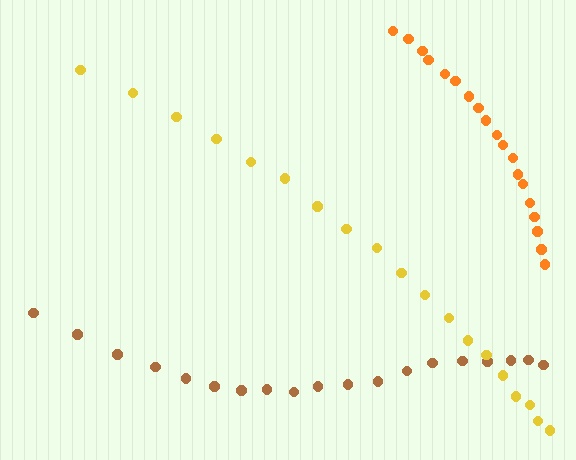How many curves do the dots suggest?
There are 3 distinct paths.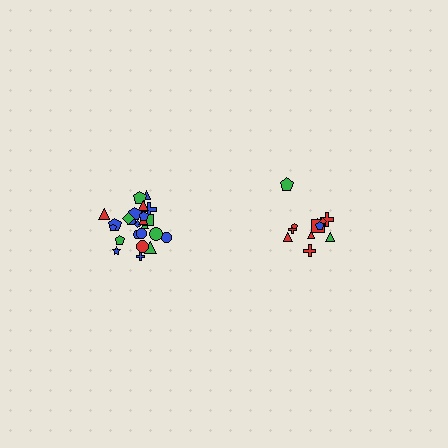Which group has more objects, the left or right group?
The left group.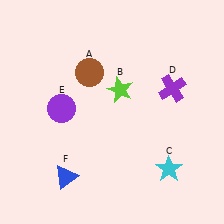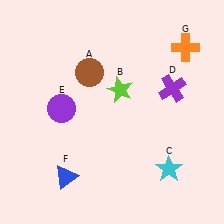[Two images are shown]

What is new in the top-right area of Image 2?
An orange cross (G) was added in the top-right area of Image 2.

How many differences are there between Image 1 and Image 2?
There is 1 difference between the two images.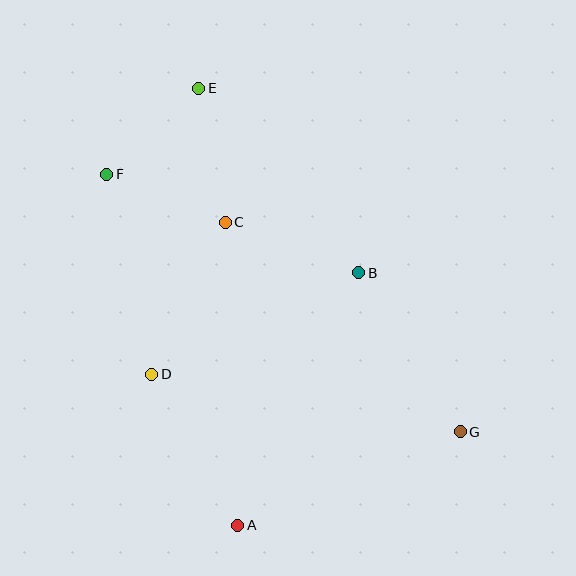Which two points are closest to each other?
Points E and F are closest to each other.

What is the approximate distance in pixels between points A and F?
The distance between A and F is approximately 375 pixels.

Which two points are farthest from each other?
Points A and E are farthest from each other.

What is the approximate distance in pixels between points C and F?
The distance between C and F is approximately 128 pixels.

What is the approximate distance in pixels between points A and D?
The distance between A and D is approximately 174 pixels.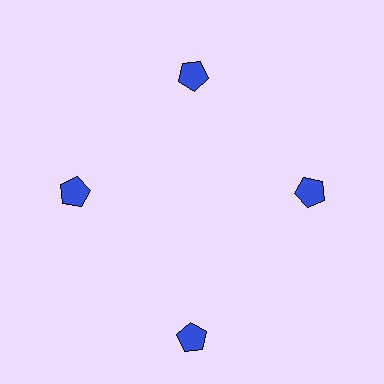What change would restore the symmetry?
The symmetry would be restored by moving it inward, back onto the ring so that all 4 pentagons sit at equal angles and equal distance from the center.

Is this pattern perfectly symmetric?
No. The 4 blue pentagons are arranged in a ring, but one element near the 6 o'clock position is pushed outward from the center, breaking the 4-fold rotational symmetry.